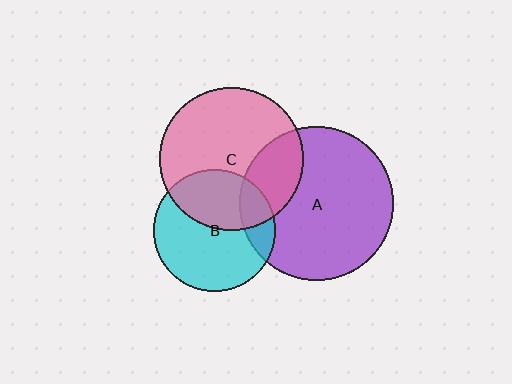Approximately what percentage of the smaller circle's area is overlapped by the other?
Approximately 15%.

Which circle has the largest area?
Circle A (purple).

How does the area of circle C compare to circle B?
Approximately 1.4 times.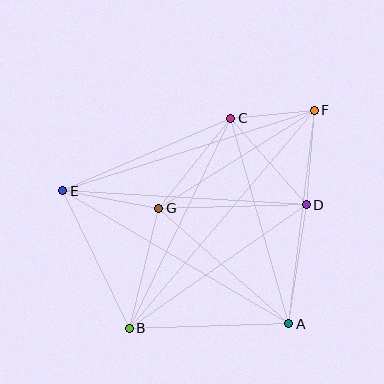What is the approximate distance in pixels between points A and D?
The distance between A and D is approximately 120 pixels.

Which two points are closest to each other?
Points C and F are closest to each other.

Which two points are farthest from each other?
Points B and F are farthest from each other.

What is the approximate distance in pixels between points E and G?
The distance between E and G is approximately 98 pixels.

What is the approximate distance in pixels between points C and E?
The distance between C and E is approximately 183 pixels.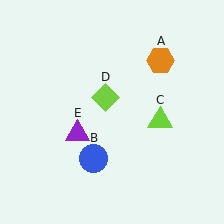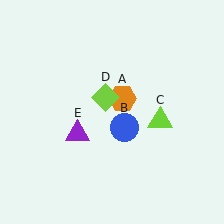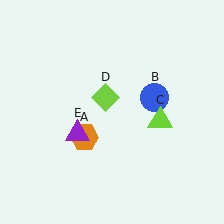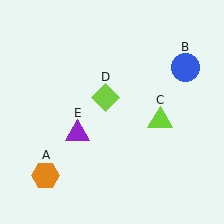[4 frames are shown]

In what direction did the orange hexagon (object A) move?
The orange hexagon (object A) moved down and to the left.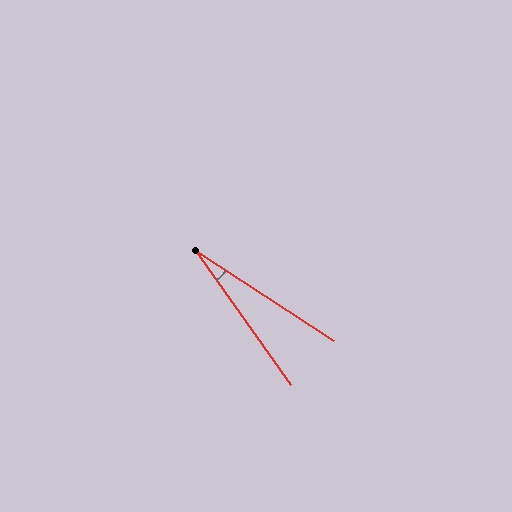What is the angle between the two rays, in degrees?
Approximately 22 degrees.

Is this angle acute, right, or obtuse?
It is acute.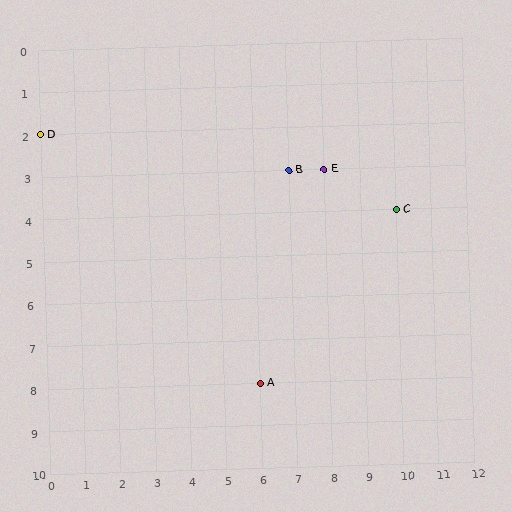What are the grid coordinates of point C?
Point C is at grid coordinates (10, 4).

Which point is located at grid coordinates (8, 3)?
Point E is at (8, 3).